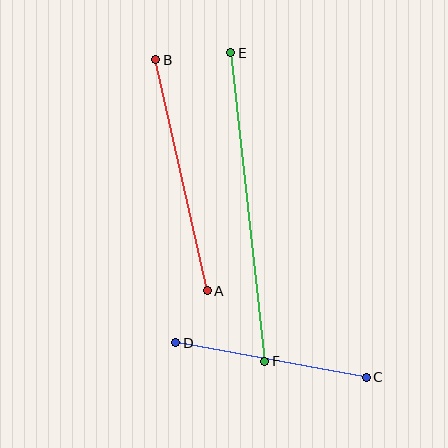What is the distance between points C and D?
The distance is approximately 194 pixels.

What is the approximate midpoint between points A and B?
The midpoint is at approximately (181, 175) pixels.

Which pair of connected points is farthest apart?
Points E and F are farthest apart.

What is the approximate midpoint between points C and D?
The midpoint is at approximately (271, 360) pixels.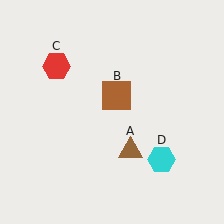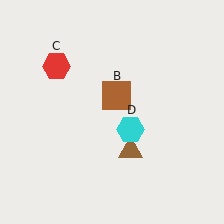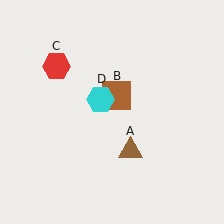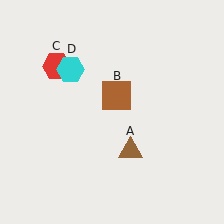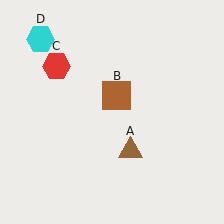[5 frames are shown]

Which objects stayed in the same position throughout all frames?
Brown triangle (object A) and brown square (object B) and red hexagon (object C) remained stationary.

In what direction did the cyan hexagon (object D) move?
The cyan hexagon (object D) moved up and to the left.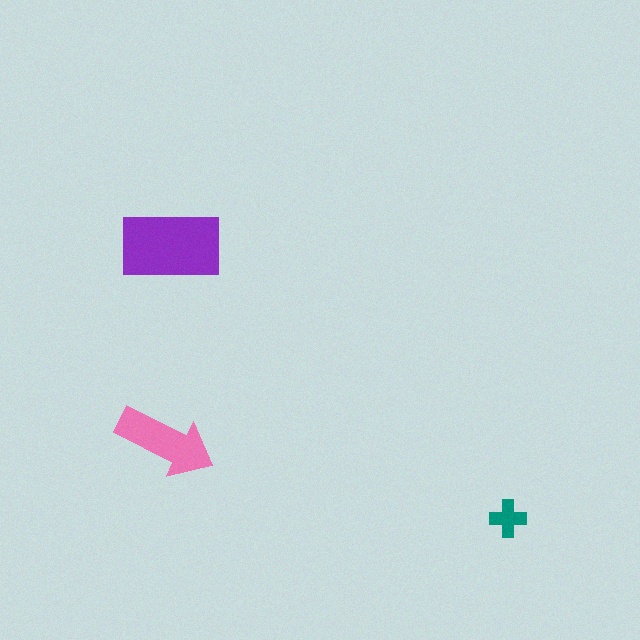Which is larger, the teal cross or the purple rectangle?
The purple rectangle.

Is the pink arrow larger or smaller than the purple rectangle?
Smaller.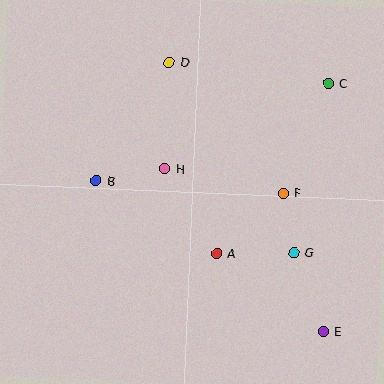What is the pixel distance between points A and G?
The distance between A and G is 77 pixels.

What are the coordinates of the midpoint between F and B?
The midpoint between F and B is at (190, 187).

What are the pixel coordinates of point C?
Point C is at (328, 83).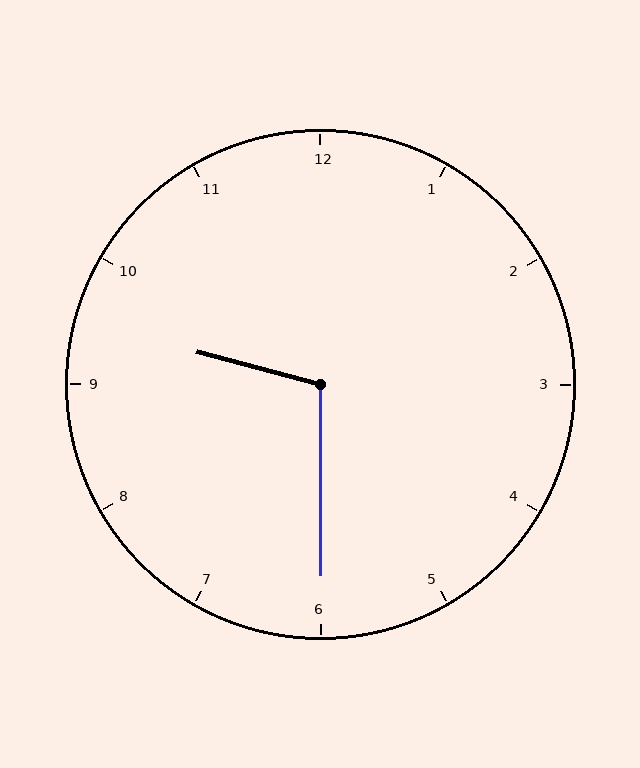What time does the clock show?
9:30.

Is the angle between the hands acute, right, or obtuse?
It is obtuse.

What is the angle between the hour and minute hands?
Approximately 105 degrees.